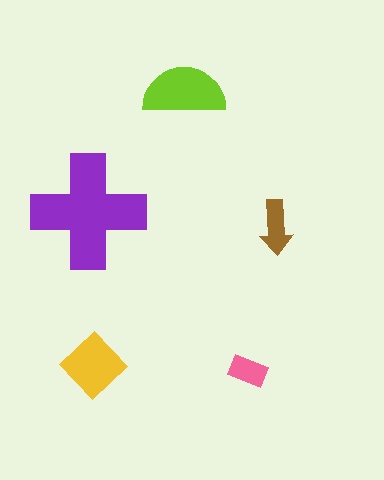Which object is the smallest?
The pink rectangle.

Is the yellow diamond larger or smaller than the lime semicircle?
Smaller.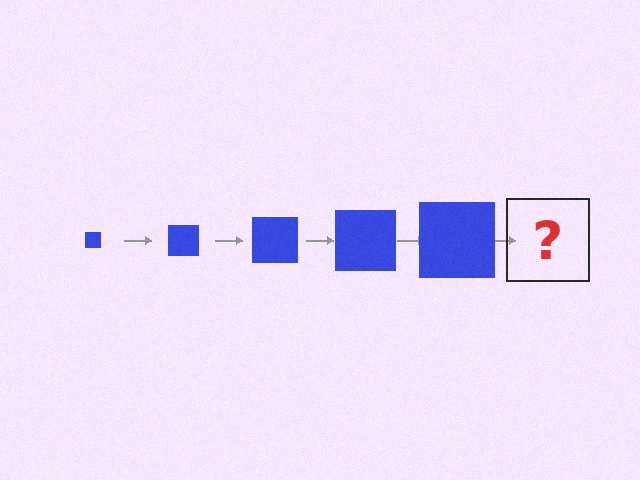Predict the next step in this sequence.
The next step is a blue square, larger than the previous one.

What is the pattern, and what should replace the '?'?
The pattern is that the square gets progressively larger each step. The '?' should be a blue square, larger than the previous one.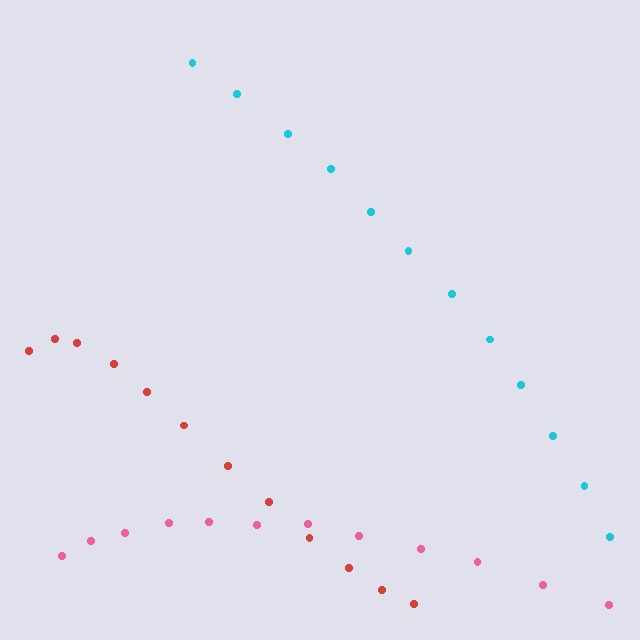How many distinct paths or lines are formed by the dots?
There are 3 distinct paths.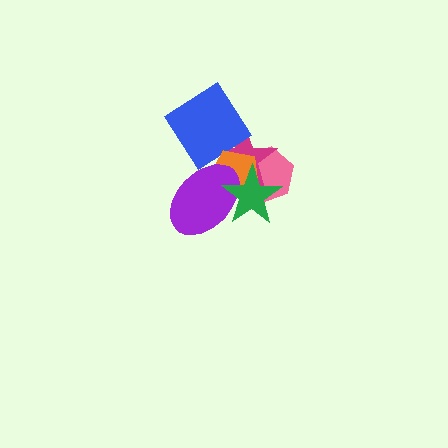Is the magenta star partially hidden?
Yes, it is partially covered by another shape.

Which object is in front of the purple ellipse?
The green star is in front of the purple ellipse.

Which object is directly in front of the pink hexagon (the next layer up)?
The magenta star is directly in front of the pink hexagon.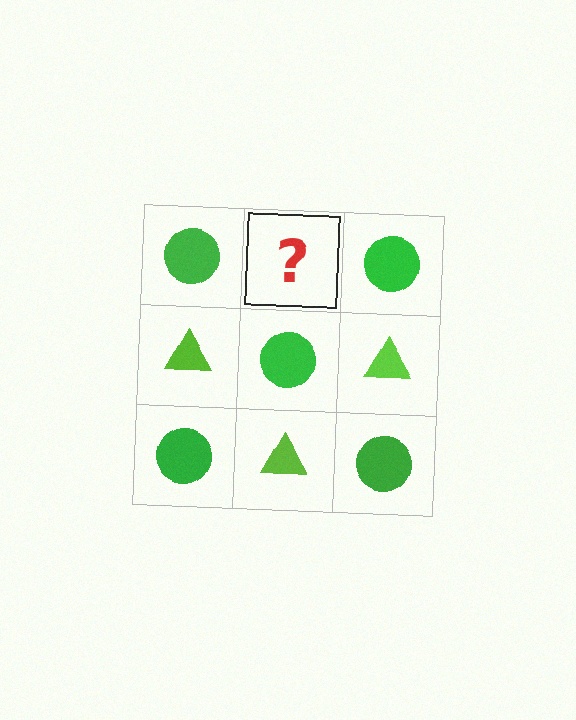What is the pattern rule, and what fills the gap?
The rule is that it alternates green circle and lime triangle in a checkerboard pattern. The gap should be filled with a lime triangle.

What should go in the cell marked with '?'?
The missing cell should contain a lime triangle.